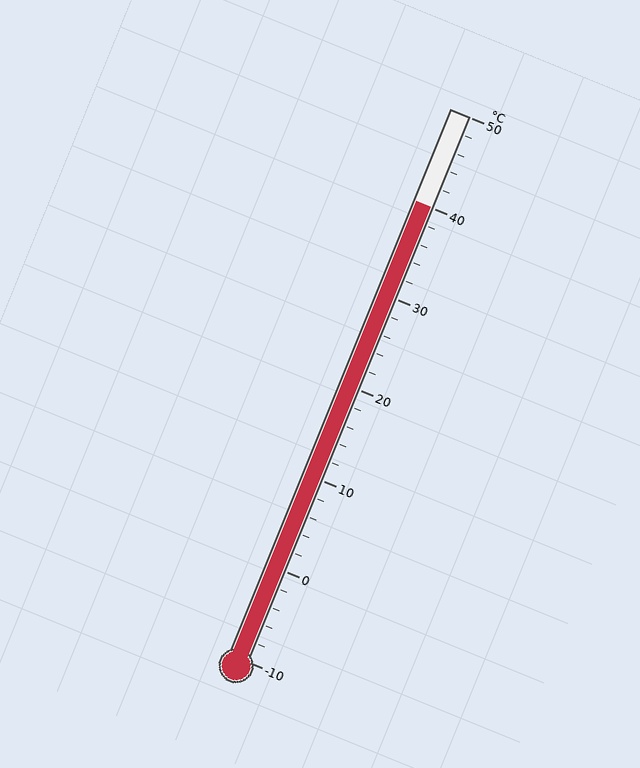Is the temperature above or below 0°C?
The temperature is above 0°C.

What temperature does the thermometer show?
The thermometer shows approximately 40°C.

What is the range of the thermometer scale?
The thermometer scale ranges from -10°C to 50°C.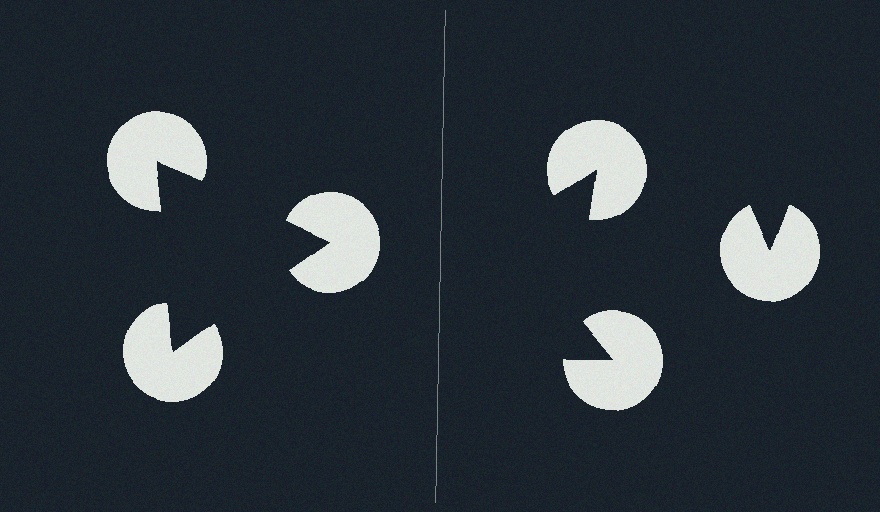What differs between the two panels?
The pac-man discs are positioned identically on both sides; only the wedge orientations differ. On the left they align to a triangle; on the right they are misaligned.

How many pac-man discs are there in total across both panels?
6 — 3 on each side.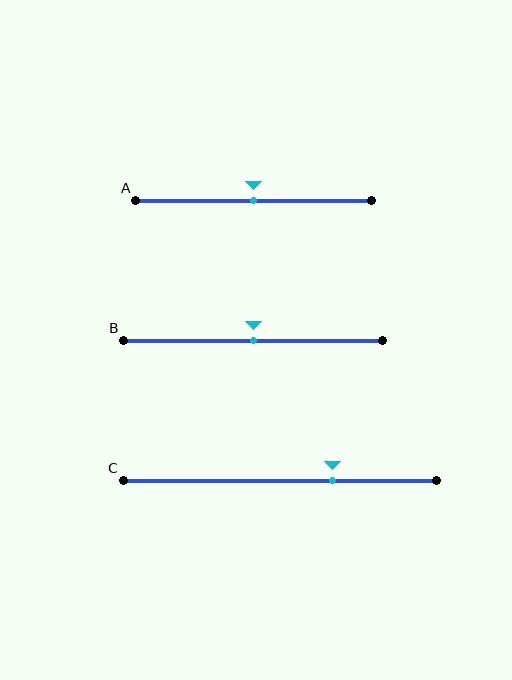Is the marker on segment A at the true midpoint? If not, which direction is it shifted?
Yes, the marker on segment A is at the true midpoint.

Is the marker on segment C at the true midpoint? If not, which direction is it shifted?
No, the marker on segment C is shifted to the right by about 17% of the segment length.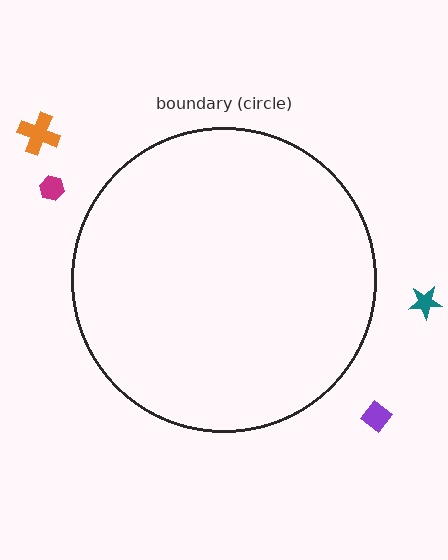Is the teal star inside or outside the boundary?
Outside.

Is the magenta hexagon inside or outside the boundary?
Outside.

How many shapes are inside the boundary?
0 inside, 4 outside.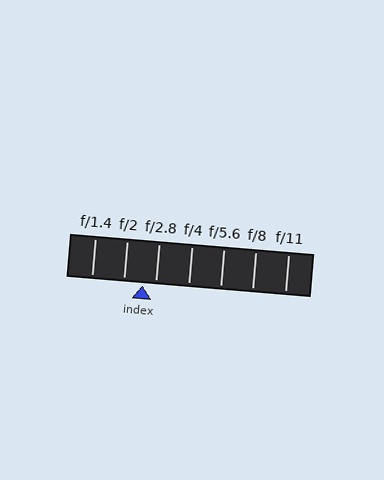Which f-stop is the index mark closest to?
The index mark is closest to f/2.8.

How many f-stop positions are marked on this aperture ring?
There are 7 f-stop positions marked.